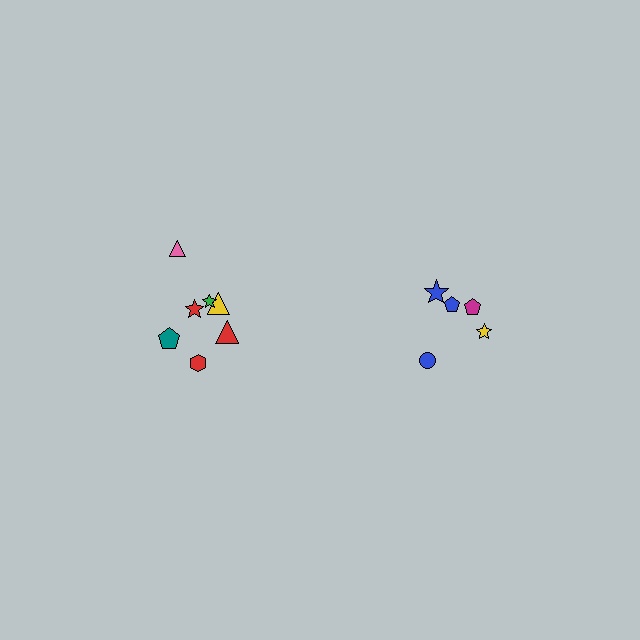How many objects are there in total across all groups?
There are 12 objects.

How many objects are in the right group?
There are 5 objects.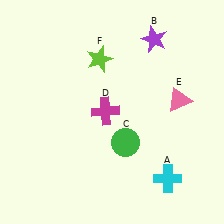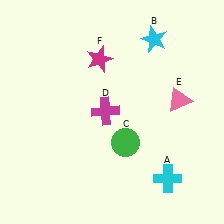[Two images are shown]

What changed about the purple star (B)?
In Image 1, B is purple. In Image 2, it changed to cyan.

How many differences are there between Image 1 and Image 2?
There are 2 differences between the two images.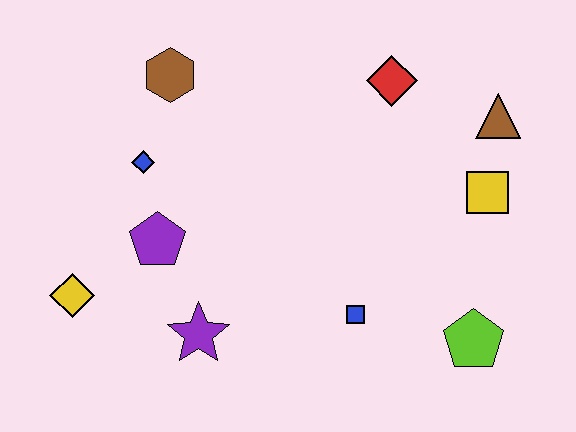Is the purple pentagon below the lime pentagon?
No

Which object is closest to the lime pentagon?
The blue square is closest to the lime pentagon.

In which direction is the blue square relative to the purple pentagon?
The blue square is to the right of the purple pentagon.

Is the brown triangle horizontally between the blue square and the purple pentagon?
No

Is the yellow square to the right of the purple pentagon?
Yes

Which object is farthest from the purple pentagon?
The brown triangle is farthest from the purple pentagon.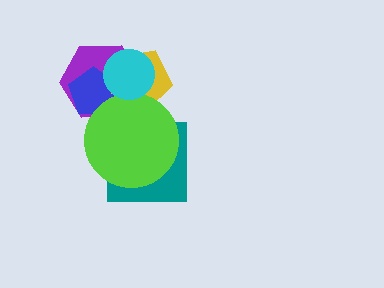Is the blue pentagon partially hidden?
Yes, it is partially covered by another shape.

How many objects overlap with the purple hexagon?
5 objects overlap with the purple hexagon.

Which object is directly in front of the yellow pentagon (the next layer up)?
The lime circle is directly in front of the yellow pentagon.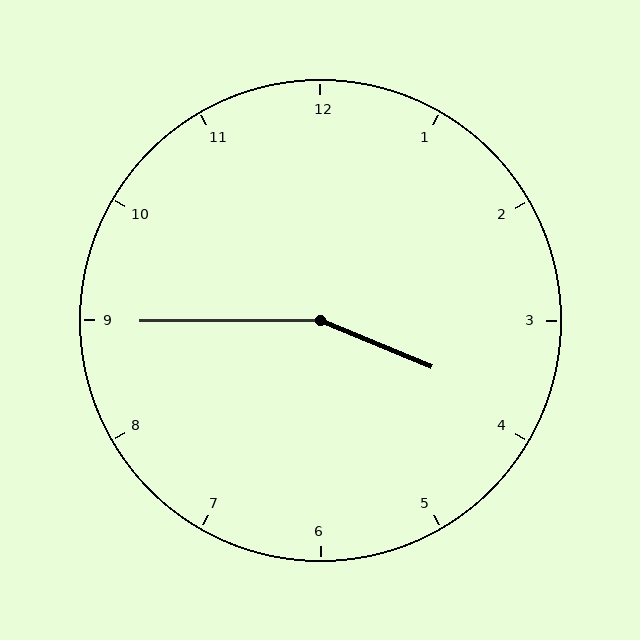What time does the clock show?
3:45.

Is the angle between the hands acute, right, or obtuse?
It is obtuse.